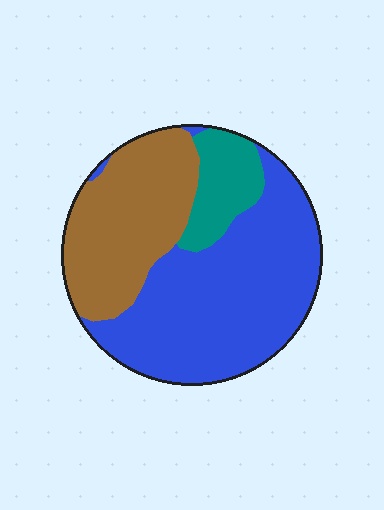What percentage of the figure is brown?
Brown covers about 35% of the figure.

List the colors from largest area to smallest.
From largest to smallest: blue, brown, teal.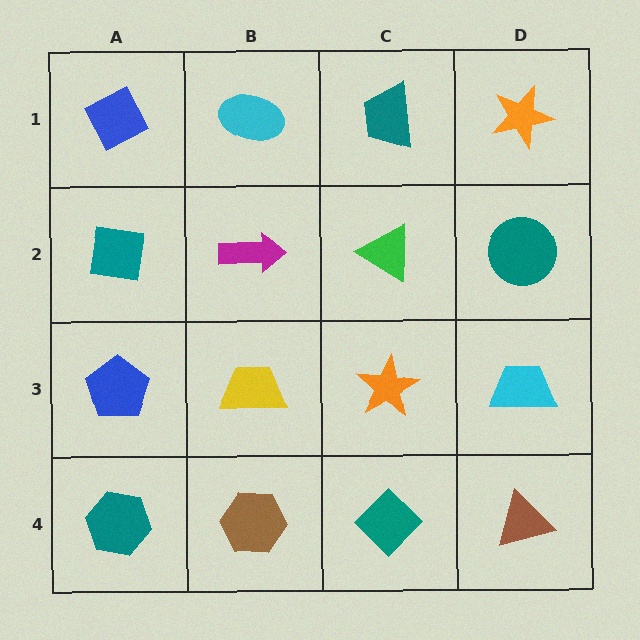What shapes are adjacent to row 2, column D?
An orange star (row 1, column D), a cyan trapezoid (row 3, column D), a green triangle (row 2, column C).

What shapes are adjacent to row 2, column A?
A blue diamond (row 1, column A), a blue pentagon (row 3, column A), a magenta arrow (row 2, column B).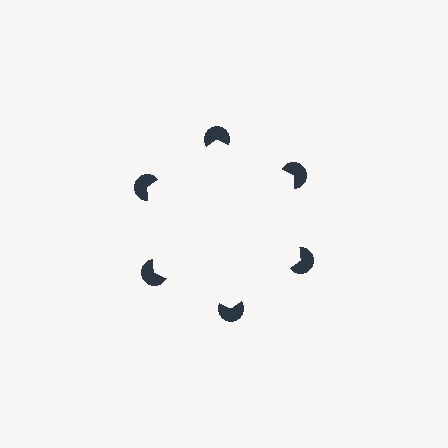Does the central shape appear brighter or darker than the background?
It typically appears slightly brighter than the background, even though no actual brightness change is drawn.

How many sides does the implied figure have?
6 sides.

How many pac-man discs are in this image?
There are 6 — one at each vertex of the illusory hexagon.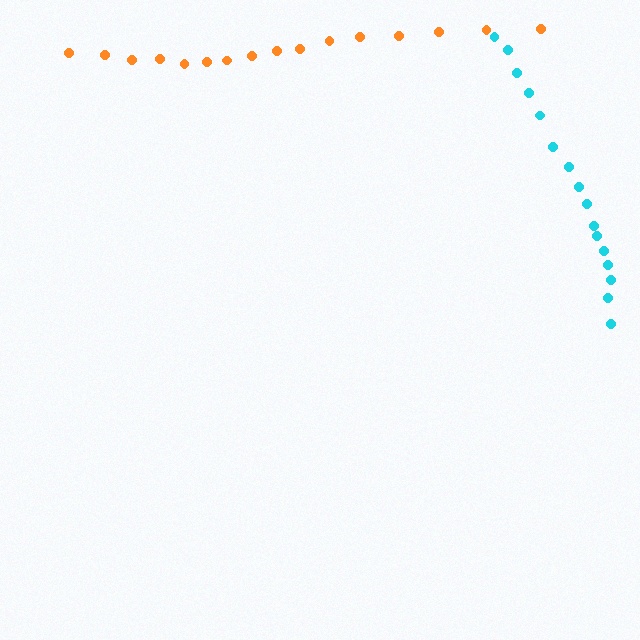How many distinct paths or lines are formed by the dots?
There are 2 distinct paths.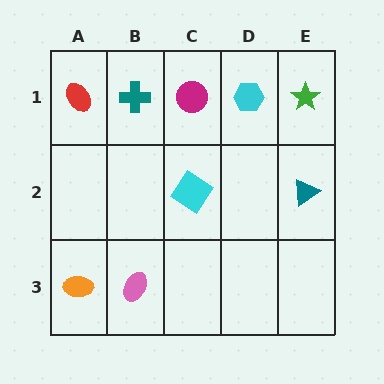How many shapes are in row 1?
5 shapes.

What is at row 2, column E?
A teal triangle.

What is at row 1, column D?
A cyan hexagon.